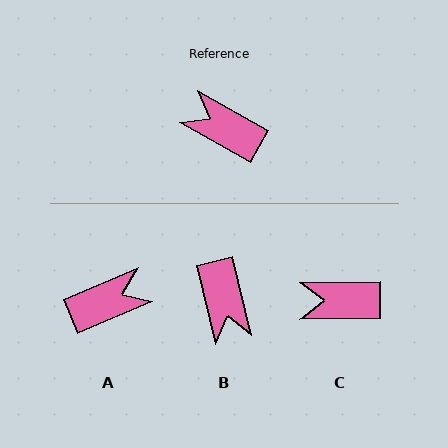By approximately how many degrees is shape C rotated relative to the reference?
Approximately 31 degrees counter-clockwise.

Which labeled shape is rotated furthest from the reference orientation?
B, about 133 degrees away.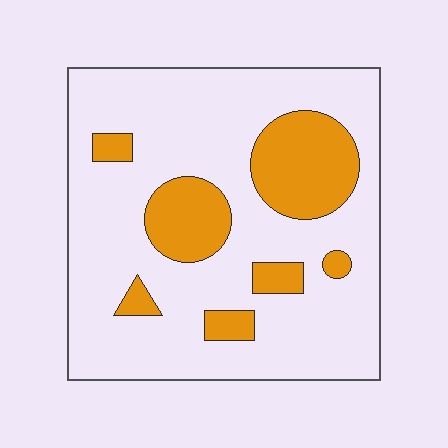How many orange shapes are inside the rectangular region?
7.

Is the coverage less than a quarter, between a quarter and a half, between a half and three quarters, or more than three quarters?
Less than a quarter.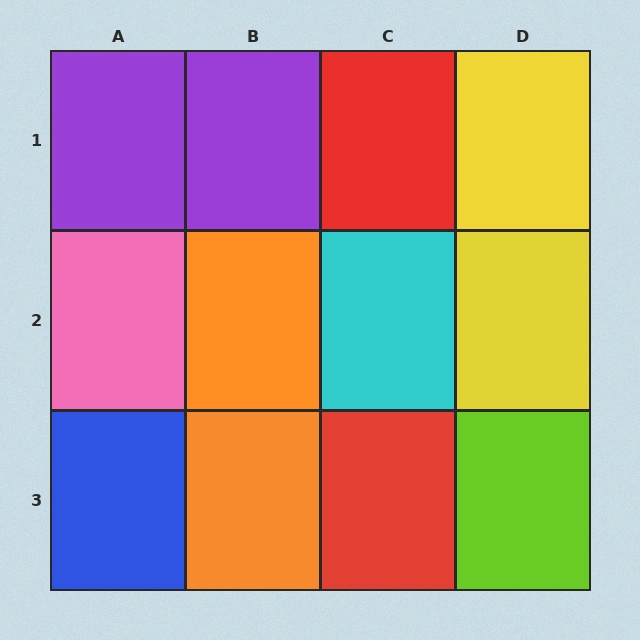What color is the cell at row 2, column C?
Cyan.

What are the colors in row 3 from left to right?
Blue, orange, red, lime.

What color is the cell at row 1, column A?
Purple.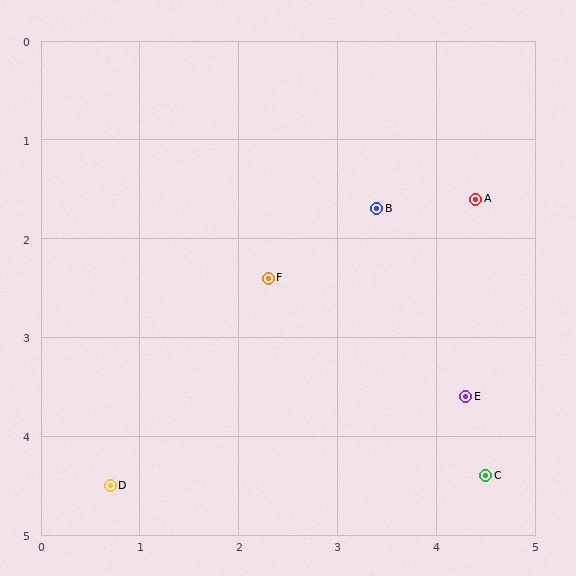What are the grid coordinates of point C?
Point C is at approximately (4.5, 4.4).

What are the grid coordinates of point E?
Point E is at approximately (4.3, 3.6).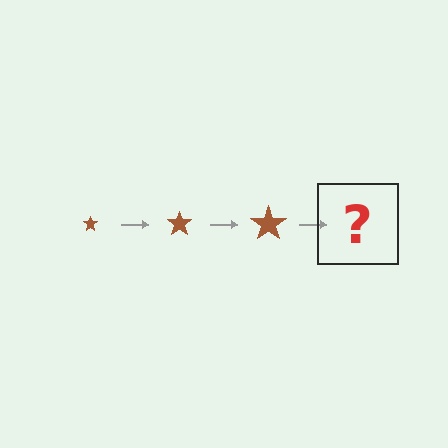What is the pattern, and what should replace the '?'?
The pattern is that the star gets progressively larger each step. The '?' should be a brown star, larger than the previous one.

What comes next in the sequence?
The next element should be a brown star, larger than the previous one.